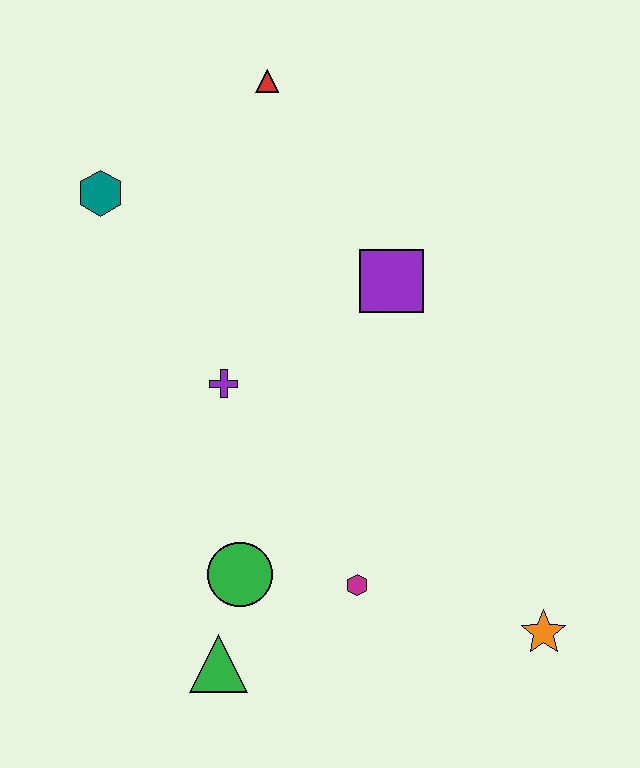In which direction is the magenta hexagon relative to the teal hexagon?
The magenta hexagon is below the teal hexagon.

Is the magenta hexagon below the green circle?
Yes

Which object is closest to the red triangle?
The teal hexagon is closest to the red triangle.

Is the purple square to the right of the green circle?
Yes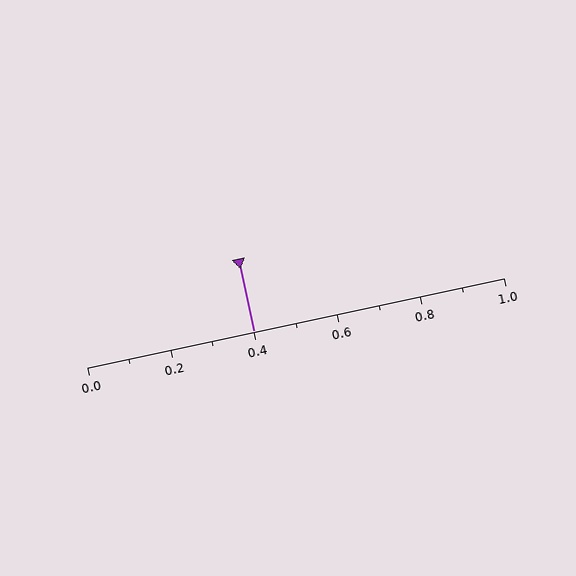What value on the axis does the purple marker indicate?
The marker indicates approximately 0.4.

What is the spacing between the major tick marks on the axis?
The major ticks are spaced 0.2 apart.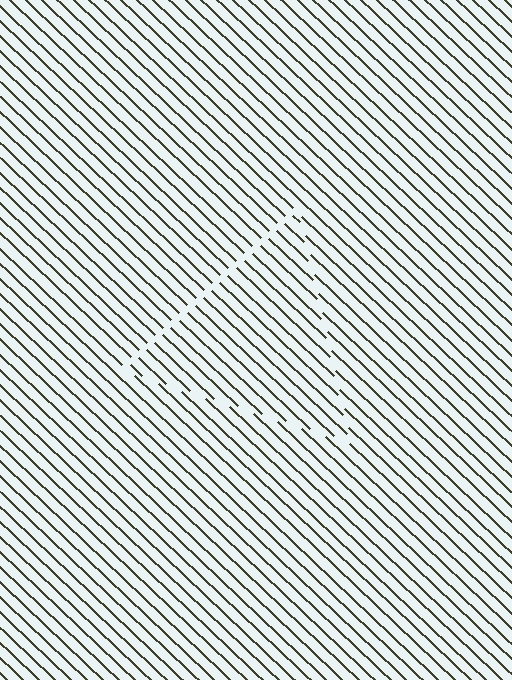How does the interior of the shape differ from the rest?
The interior of the shape contains the same grating, shifted by half a period — the contour is defined by the phase discontinuity where line-ends from the inner and outer gratings abut.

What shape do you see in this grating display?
An illusory triangle. The interior of the shape contains the same grating, shifted by half a period — the contour is defined by the phase discontinuity where line-ends from the inner and outer gratings abut.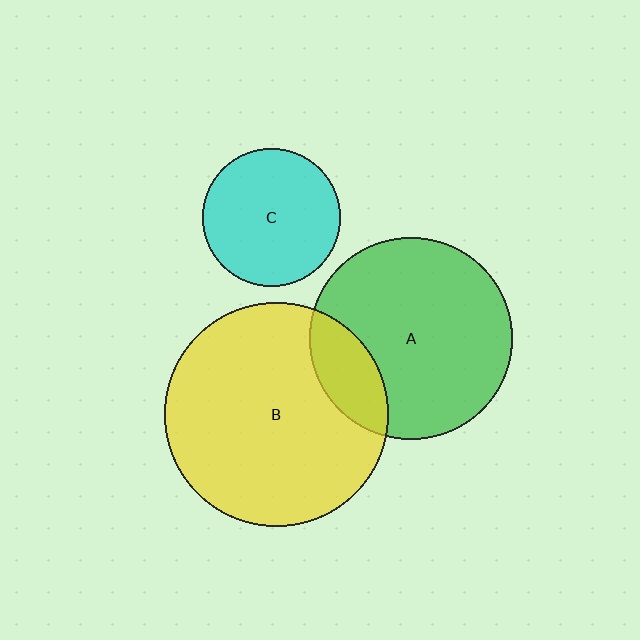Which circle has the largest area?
Circle B (yellow).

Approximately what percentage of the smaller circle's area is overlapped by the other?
Approximately 20%.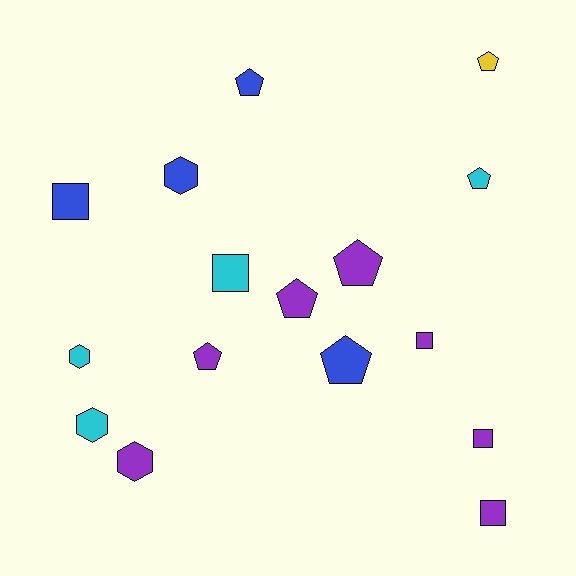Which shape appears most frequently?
Pentagon, with 7 objects.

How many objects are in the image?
There are 16 objects.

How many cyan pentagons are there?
There is 1 cyan pentagon.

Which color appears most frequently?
Purple, with 7 objects.